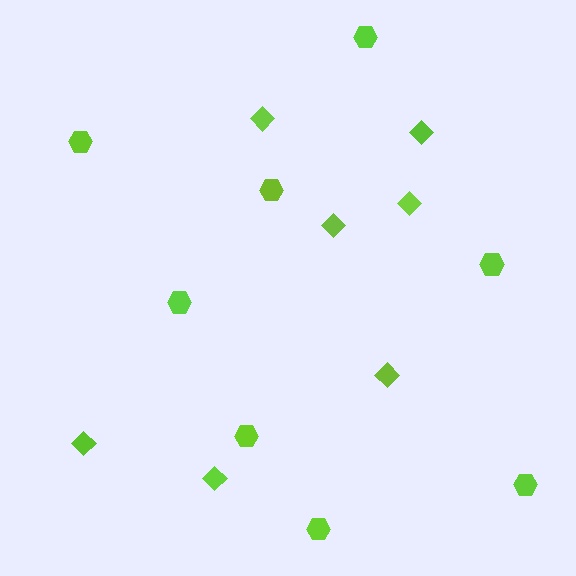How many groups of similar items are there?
There are 2 groups: one group of diamonds (7) and one group of hexagons (8).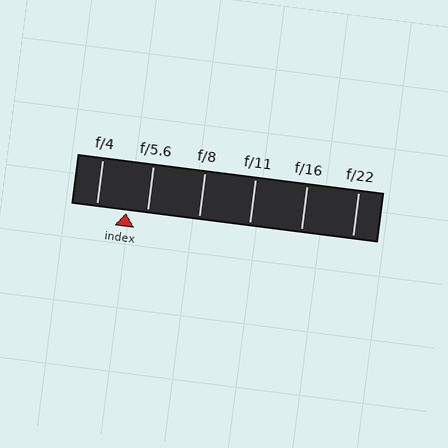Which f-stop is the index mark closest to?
The index mark is closest to f/5.6.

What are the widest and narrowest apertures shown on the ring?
The widest aperture shown is f/4 and the narrowest is f/22.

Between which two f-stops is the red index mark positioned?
The index mark is between f/4 and f/5.6.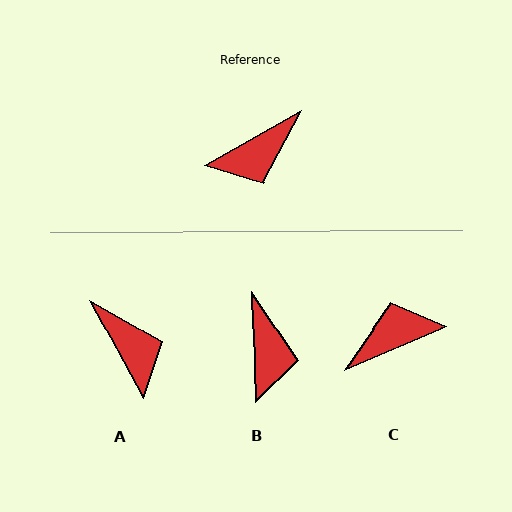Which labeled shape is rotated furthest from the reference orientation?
C, about 174 degrees away.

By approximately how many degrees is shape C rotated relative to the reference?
Approximately 174 degrees counter-clockwise.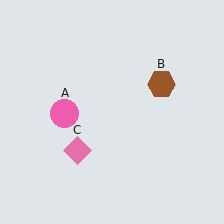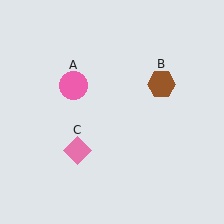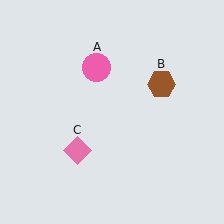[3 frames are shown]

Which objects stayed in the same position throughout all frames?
Brown hexagon (object B) and pink diamond (object C) remained stationary.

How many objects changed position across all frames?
1 object changed position: pink circle (object A).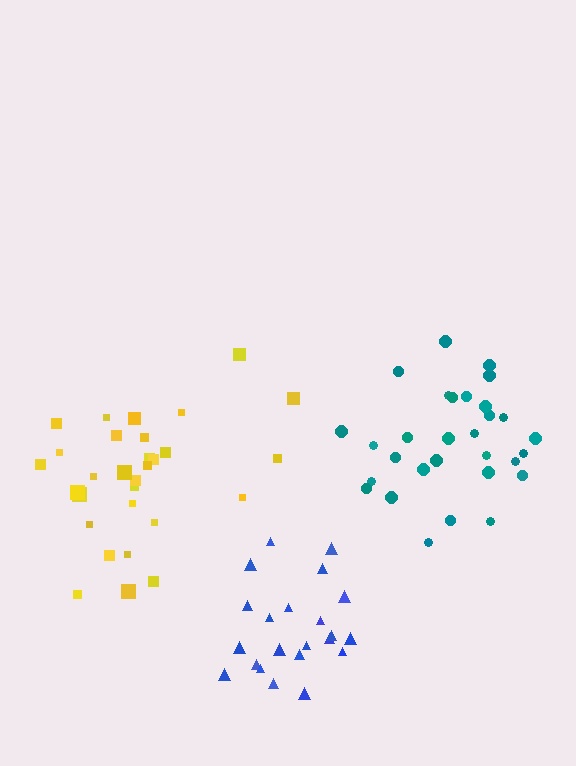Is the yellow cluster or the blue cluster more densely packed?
Blue.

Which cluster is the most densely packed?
Teal.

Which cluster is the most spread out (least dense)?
Yellow.